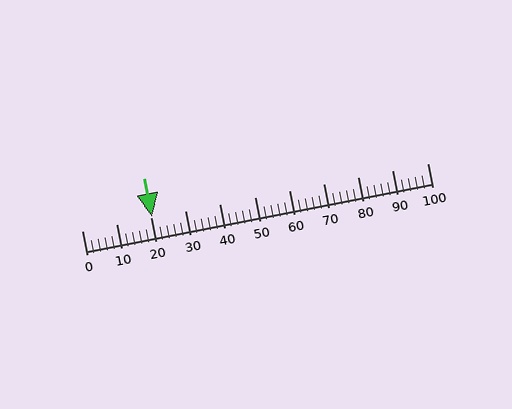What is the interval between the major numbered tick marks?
The major tick marks are spaced 10 units apart.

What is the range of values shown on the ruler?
The ruler shows values from 0 to 100.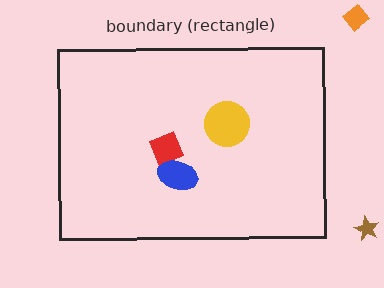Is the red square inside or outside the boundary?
Inside.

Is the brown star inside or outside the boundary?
Outside.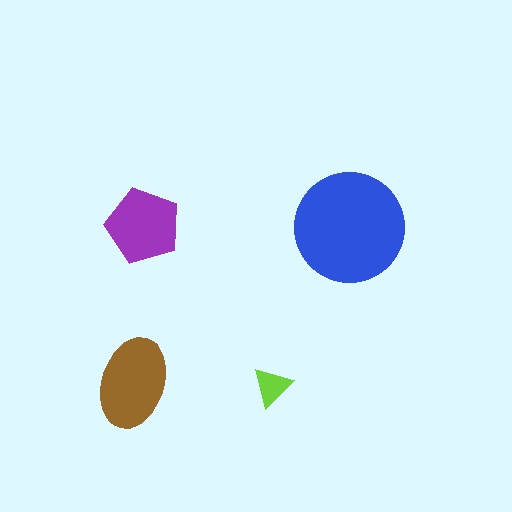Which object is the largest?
The blue circle.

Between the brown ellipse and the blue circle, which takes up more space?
The blue circle.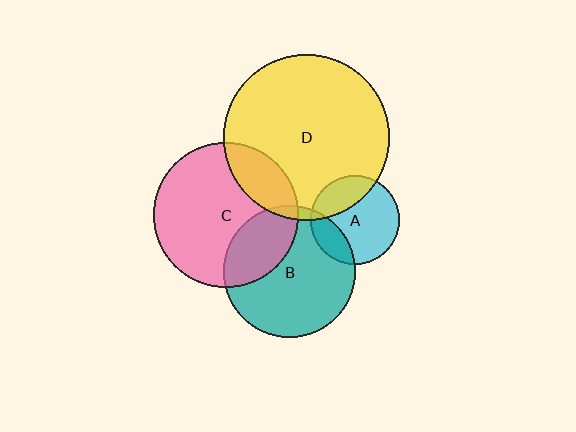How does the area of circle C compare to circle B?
Approximately 1.2 times.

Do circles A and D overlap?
Yes.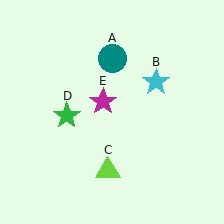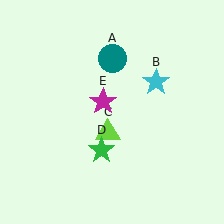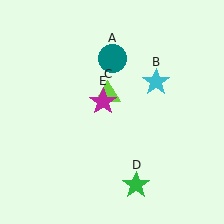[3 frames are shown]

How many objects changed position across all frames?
2 objects changed position: lime triangle (object C), green star (object D).